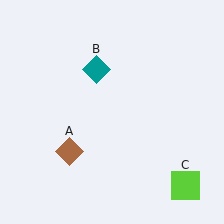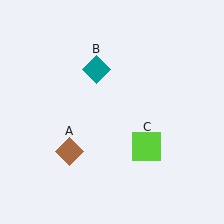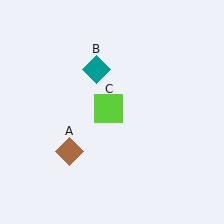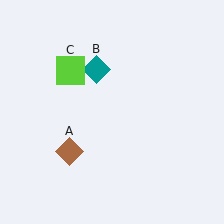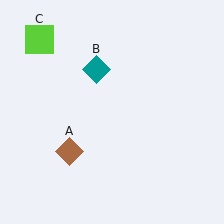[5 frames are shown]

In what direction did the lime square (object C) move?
The lime square (object C) moved up and to the left.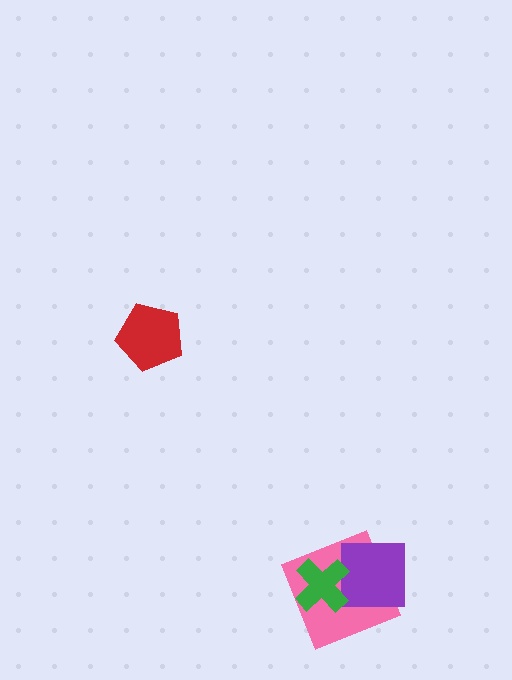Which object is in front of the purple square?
The green cross is in front of the purple square.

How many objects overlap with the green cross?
2 objects overlap with the green cross.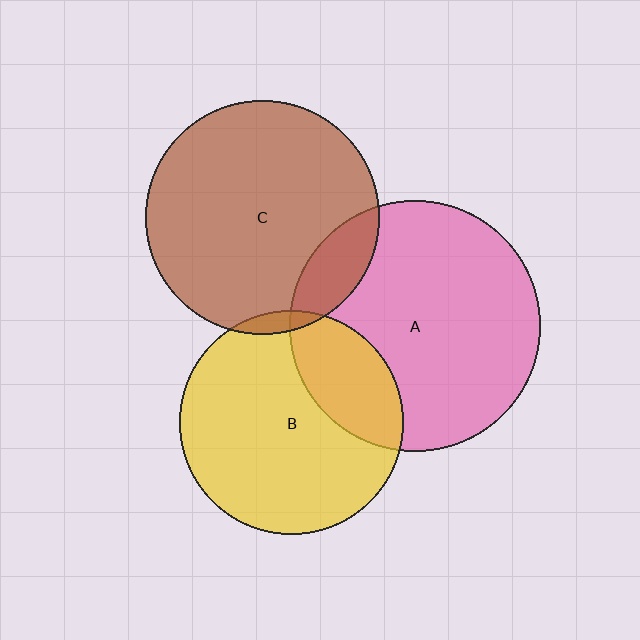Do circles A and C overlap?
Yes.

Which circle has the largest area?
Circle A (pink).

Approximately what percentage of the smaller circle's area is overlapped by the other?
Approximately 15%.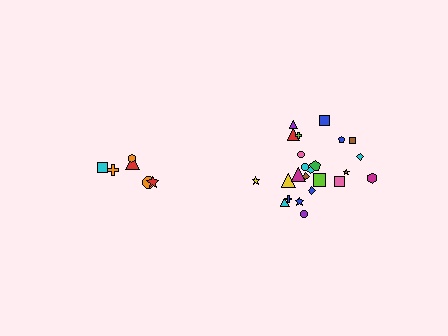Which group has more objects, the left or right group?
The right group.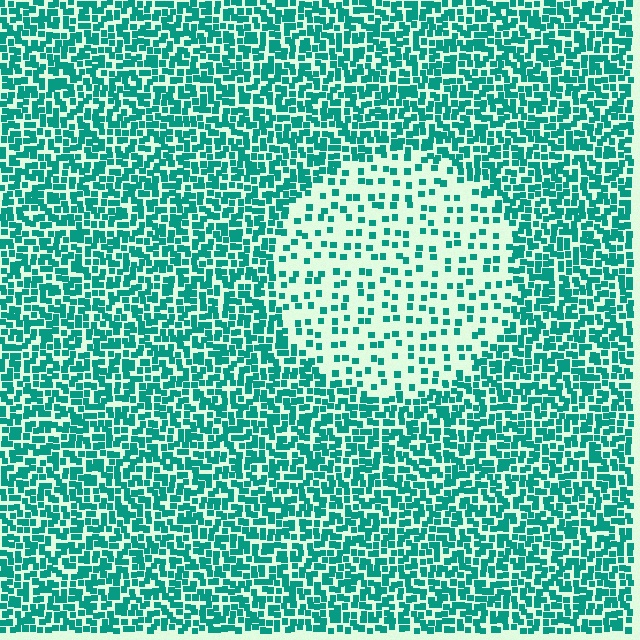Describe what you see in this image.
The image contains small teal elements arranged at two different densities. A circle-shaped region is visible where the elements are less densely packed than the surrounding area.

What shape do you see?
I see a circle.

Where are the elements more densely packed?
The elements are more densely packed outside the circle boundary.